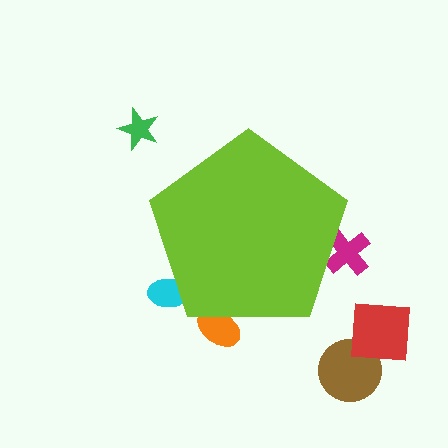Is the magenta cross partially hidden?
Yes, the magenta cross is partially hidden behind the lime pentagon.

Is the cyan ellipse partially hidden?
Yes, the cyan ellipse is partially hidden behind the lime pentagon.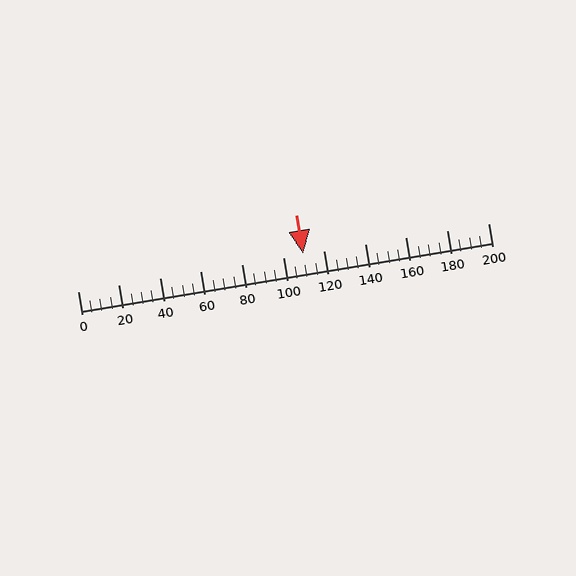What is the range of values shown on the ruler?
The ruler shows values from 0 to 200.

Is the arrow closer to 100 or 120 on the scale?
The arrow is closer to 120.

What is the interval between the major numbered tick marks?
The major tick marks are spaced 20 units apart.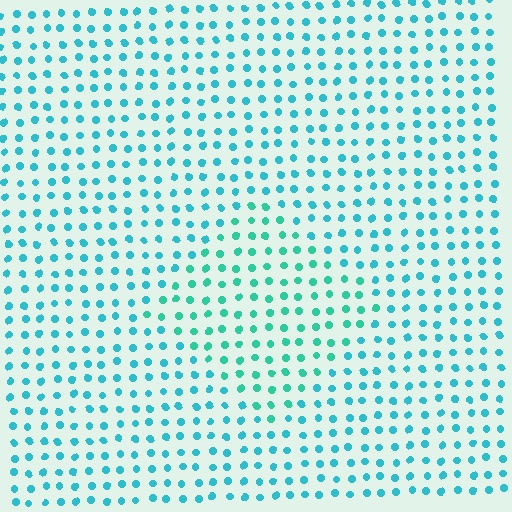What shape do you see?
I see a diamond.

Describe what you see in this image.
The image is filled with small cyan elements in a uniform arrangement. A diamond-shaped region is visible where the elements are tinted to a slightly different hue, forming a subtle color boundary.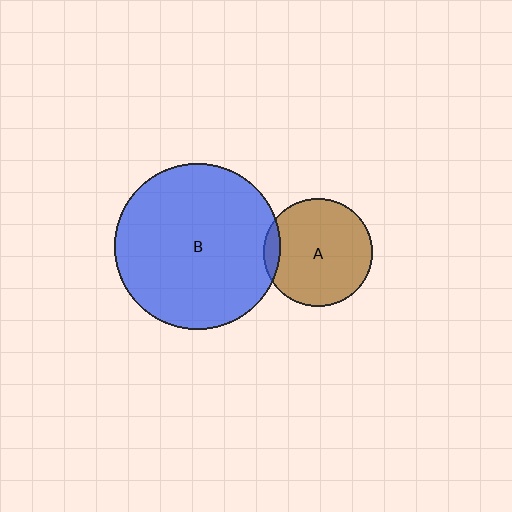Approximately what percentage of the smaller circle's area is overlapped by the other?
Approximately 10%.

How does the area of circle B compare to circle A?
Approximately 2.3 times.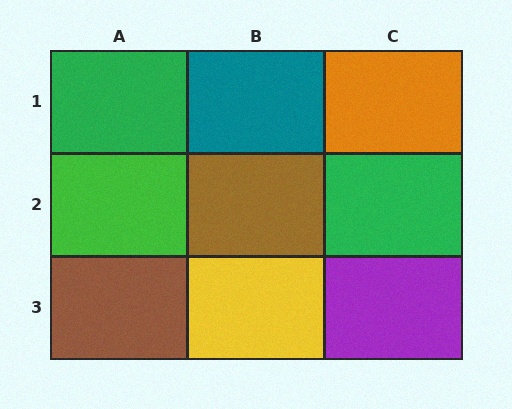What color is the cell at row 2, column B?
Brown.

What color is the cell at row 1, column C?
Orange.